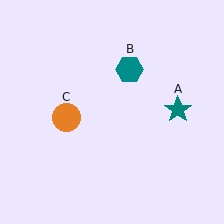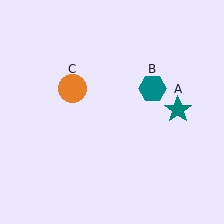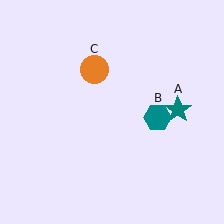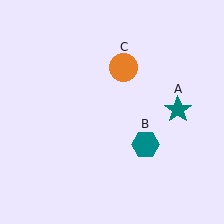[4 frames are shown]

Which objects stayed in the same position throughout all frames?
Teal star (object A) remained stationary.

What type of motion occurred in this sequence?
The teal hexagon (object B), orange circle (object C) rotated clockwise around the center of the scene.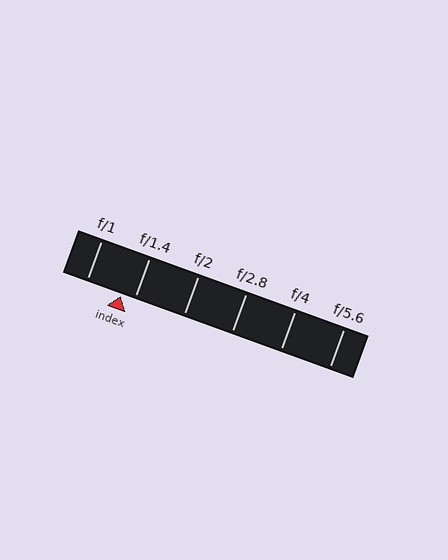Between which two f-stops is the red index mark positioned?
The index mark is between f/1 and f/1.4.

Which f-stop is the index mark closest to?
The index mark is closest to f/1.4.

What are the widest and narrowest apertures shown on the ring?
The widest aperture shown is f/1 and the narrowest is f/5.6.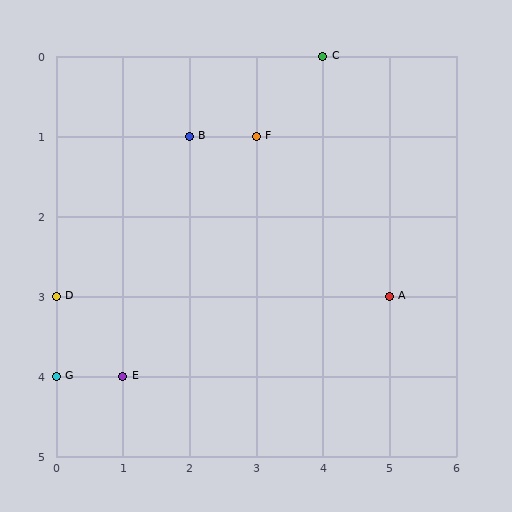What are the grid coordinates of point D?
Point D is at grid coordinates (0, 3).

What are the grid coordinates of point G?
Point G is at grid coordinates (0, 4).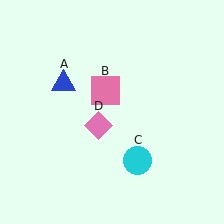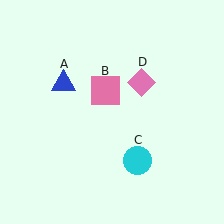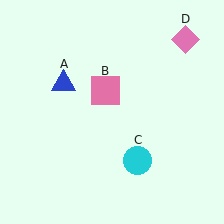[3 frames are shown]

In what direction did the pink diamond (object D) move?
The pink diamond (object D) moved up and to the right.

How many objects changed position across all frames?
1 object changed position: pink diamond (object D).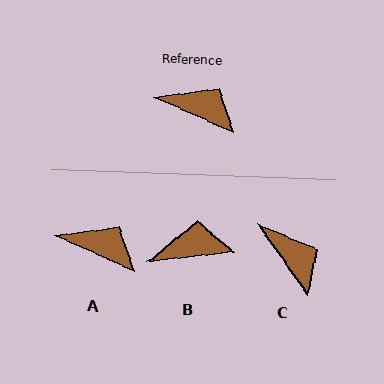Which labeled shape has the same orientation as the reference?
A.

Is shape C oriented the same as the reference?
No, it is off by about 30 degrees.